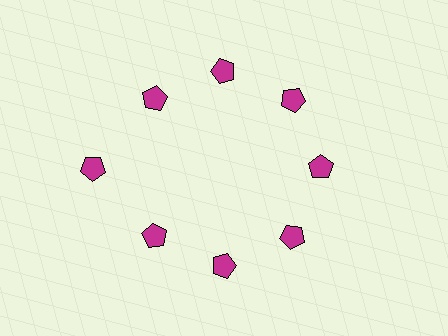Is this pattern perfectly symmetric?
No. The 8 magenta pentagons are arranged in a ring, but one element near the 9 o'clock position is pushed outward from the center, breaking the 8-fold rotational symmetry.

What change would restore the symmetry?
The symmetry would be restored by moving it inward, back onto the ring so that all 8 pentagons sit at equal angles and equal distance from the center.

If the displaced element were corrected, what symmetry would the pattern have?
It would have 8-fold rotational symmetry — the pattern would map onto itself every 45 degrees.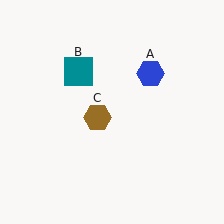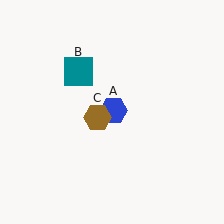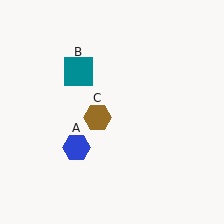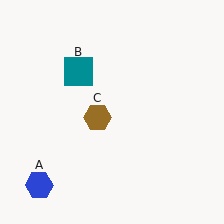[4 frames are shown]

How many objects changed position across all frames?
1 object changed position: blue hexagon (object A).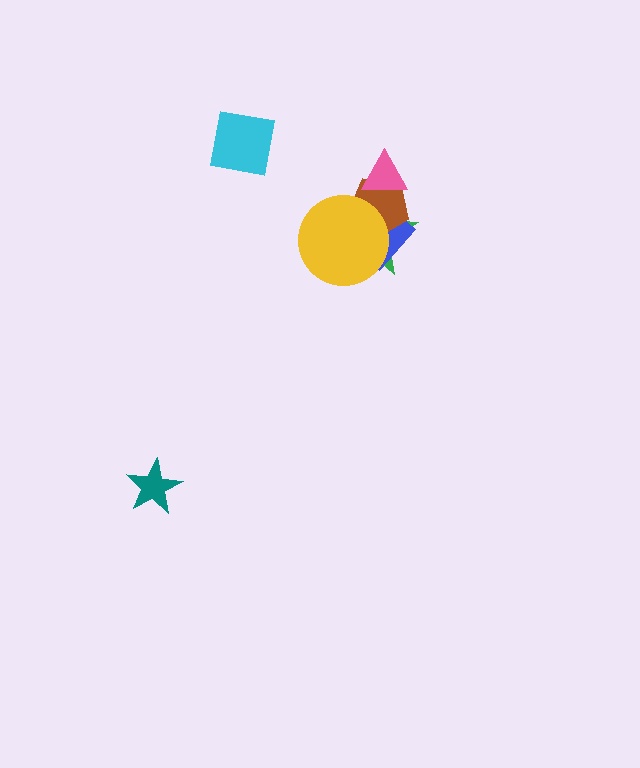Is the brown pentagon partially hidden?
Yes, it is partially covered by another shape.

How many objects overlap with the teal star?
0 objects overlap with the teal star.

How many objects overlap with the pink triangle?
2 objects overlap with the pink triangle.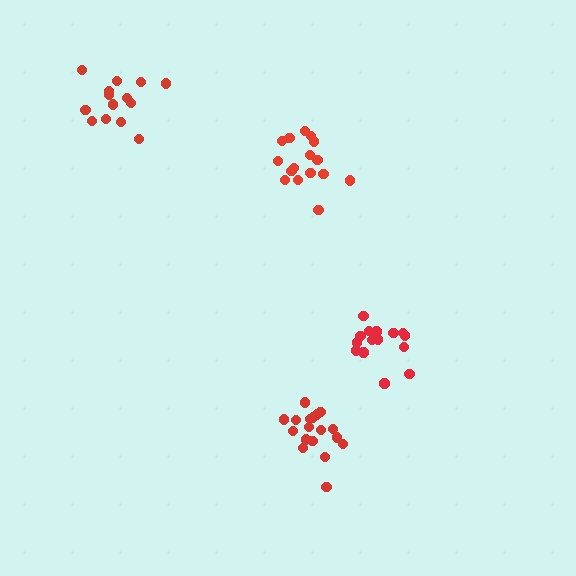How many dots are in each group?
Group 1: 14 dots, Group 2: 15 dots, Group 3: 16 dots, Group 4: 18 dots (63 total).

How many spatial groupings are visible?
There are 4 spatial groupings.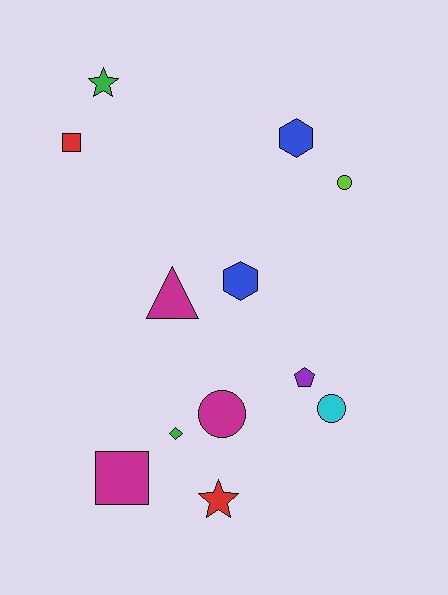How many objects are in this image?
There are 12 objects.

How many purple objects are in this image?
There is 1 purple object.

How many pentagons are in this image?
There is 1 pentagon.